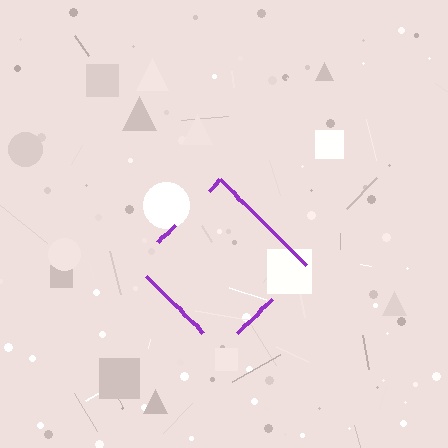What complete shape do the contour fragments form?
The contour fragments form a diamond.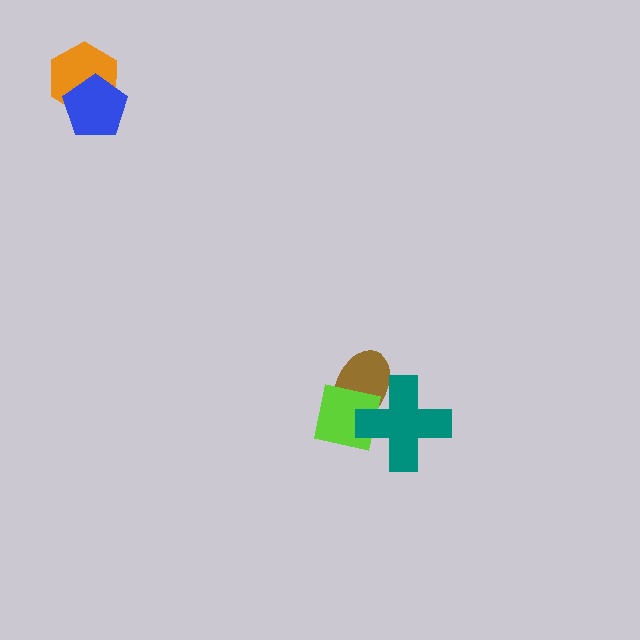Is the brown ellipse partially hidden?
Yes, it is partially covered by another shape.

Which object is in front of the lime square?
The teal cross is in front of the lime square.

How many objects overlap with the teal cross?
2 objects overlap with the teal cross.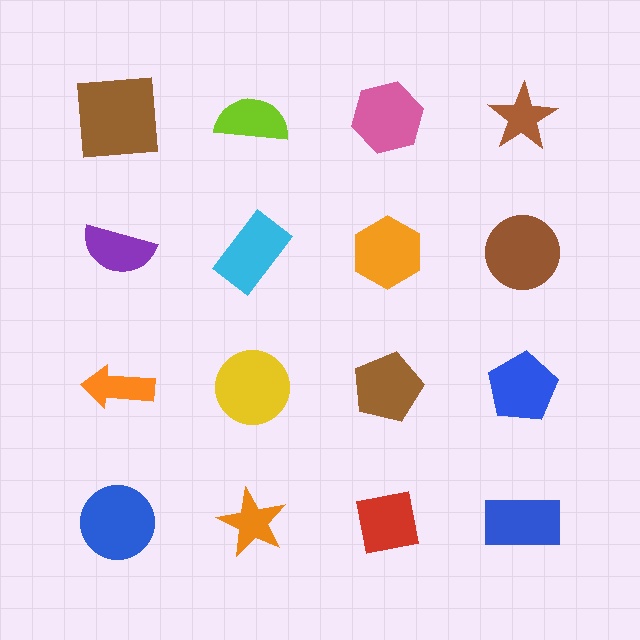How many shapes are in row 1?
4 shapes.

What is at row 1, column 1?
A brown square.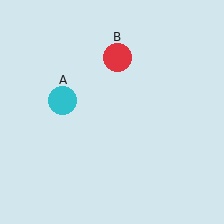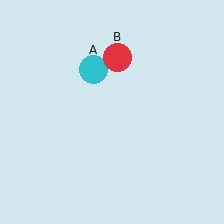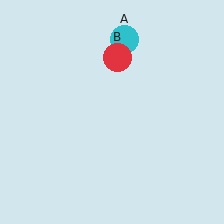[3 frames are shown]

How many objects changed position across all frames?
1 object changed position: cyan circle (object A).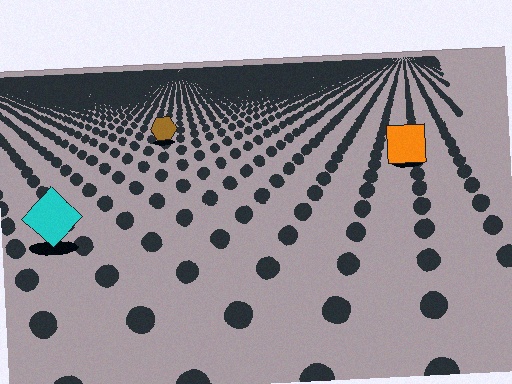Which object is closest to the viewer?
The cyan diamond is closest. The texture marks near it are larger and more spread out.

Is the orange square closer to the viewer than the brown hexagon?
Yes. The orange square is closer — you can tell from the texture gradient: the ground texture is coarser near it.